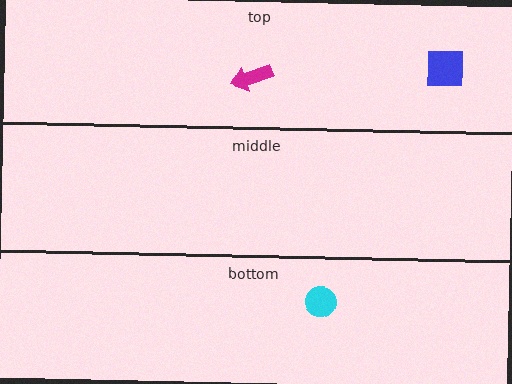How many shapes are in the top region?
2.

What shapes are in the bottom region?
The cyan circle.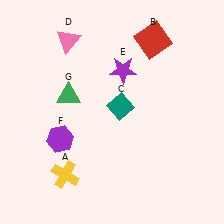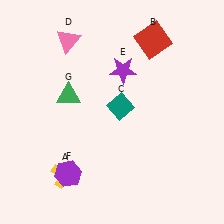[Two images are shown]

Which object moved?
The purple hexagon (F) moved down.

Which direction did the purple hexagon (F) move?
The purple hexagon (F) moved down.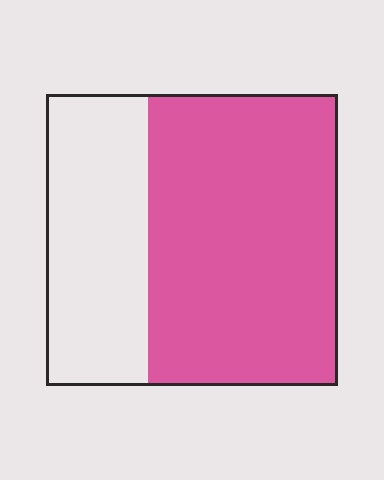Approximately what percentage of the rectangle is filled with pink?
Approximately 65%.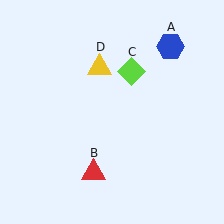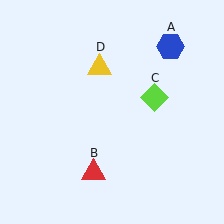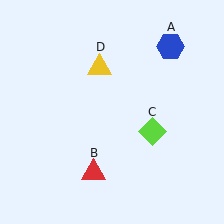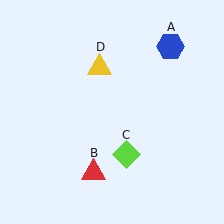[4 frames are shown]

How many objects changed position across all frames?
1 object changed position: lime diamond (object C).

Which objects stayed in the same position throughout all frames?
Blue hexagon (object A) and red triangle (object B) and yellow triangle (object D) remained stationary.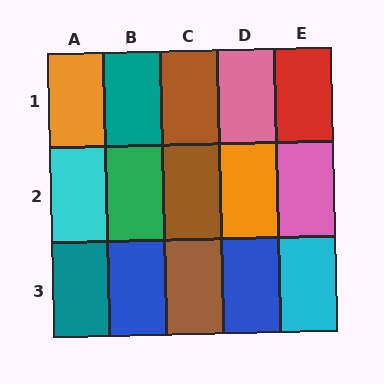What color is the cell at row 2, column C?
Brown.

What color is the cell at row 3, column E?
Cyan.